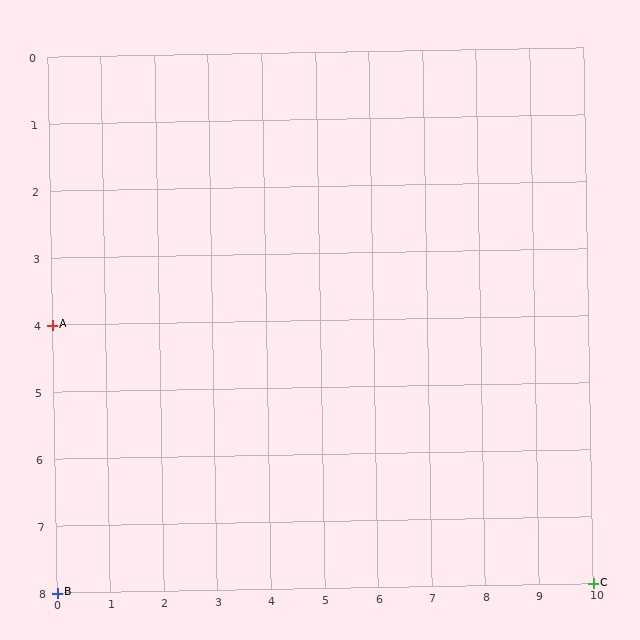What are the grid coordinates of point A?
Point A is at grid coordinates (0, 4).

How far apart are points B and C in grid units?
Points B and C are 10 columns apart.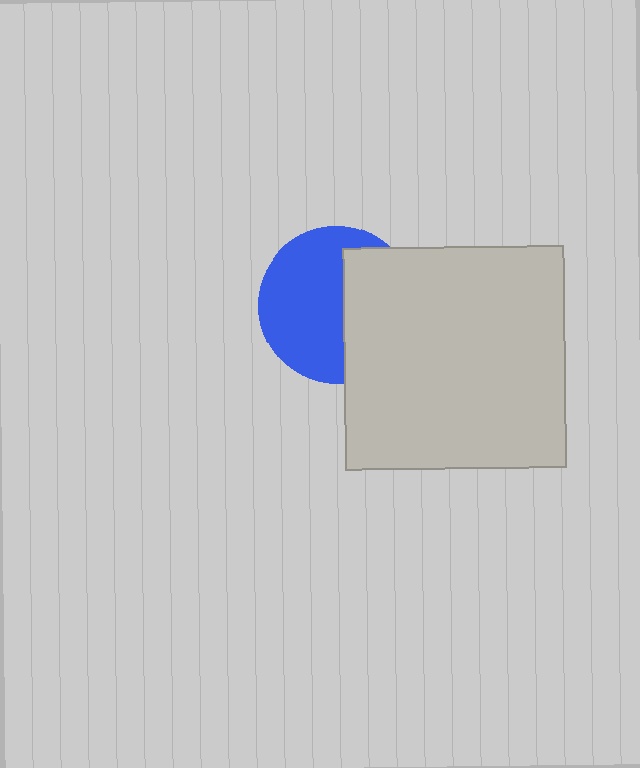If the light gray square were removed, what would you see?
You would see the complete blue circle.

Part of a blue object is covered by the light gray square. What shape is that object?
It is a circle.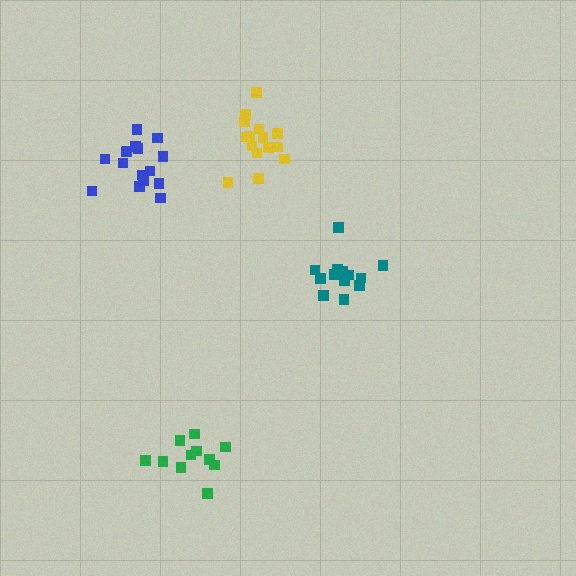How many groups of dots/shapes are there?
There are 4 groups.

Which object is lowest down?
The green cluster is bottommost.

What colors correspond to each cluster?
The clusters are colored: blue, teal, green, yellow.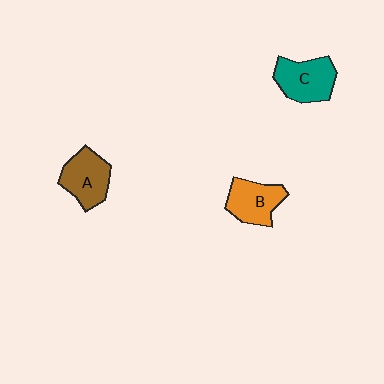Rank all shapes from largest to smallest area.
From largest to smallest: C (teal), A (brown), B (orange).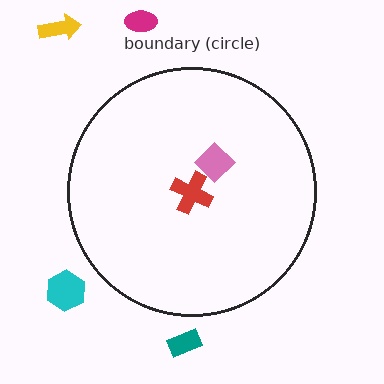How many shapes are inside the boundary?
2 inside, 4 outside.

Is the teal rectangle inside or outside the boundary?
Outside.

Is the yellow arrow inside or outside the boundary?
Outside.